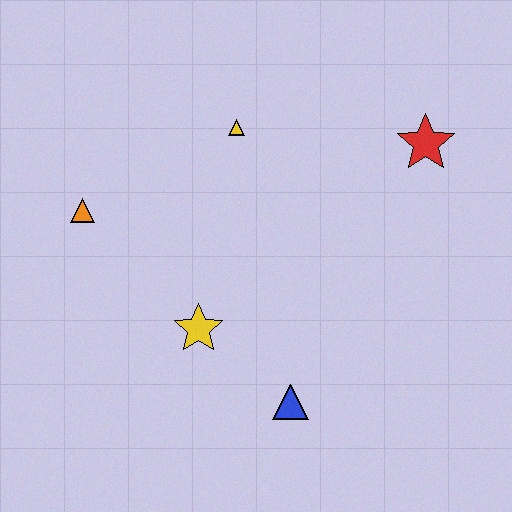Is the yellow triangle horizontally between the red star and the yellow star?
Yes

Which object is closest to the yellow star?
The blue triangle is closest to the yellow star.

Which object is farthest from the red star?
The orange triangle is farthest from the red star.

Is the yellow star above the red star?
No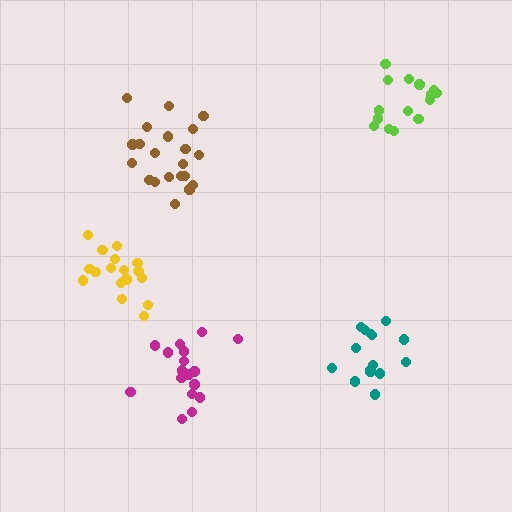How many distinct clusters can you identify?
There are 5 distinct clusters.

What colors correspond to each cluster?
The clusters are colored: yellow, magenta, brown, teal, lime.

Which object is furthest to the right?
The lime cluster is rightmost.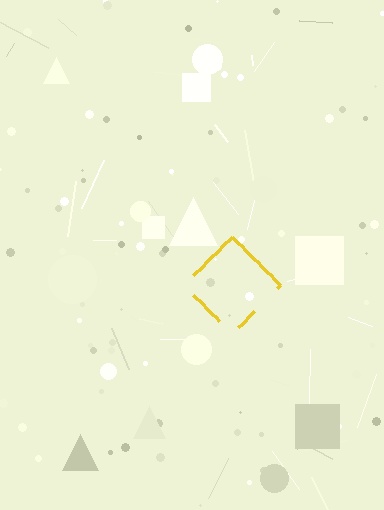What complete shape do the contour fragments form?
The contour fragments form a diamond.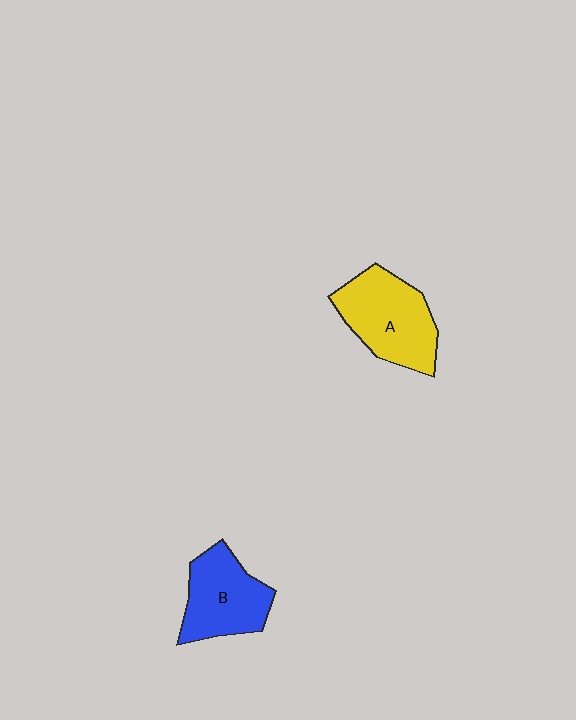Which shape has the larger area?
Shape A (yellow).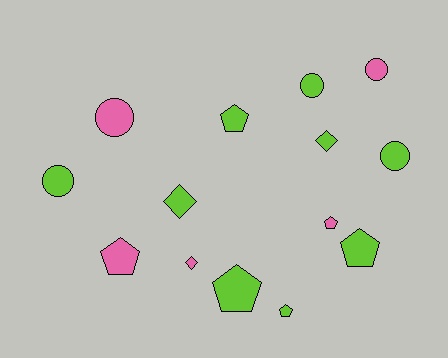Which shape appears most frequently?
Pentagon, with 6 objects.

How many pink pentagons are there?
There are 2 pink pentagons.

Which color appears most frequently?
Lime, with 9 objects.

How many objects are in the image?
There are 14 objects.